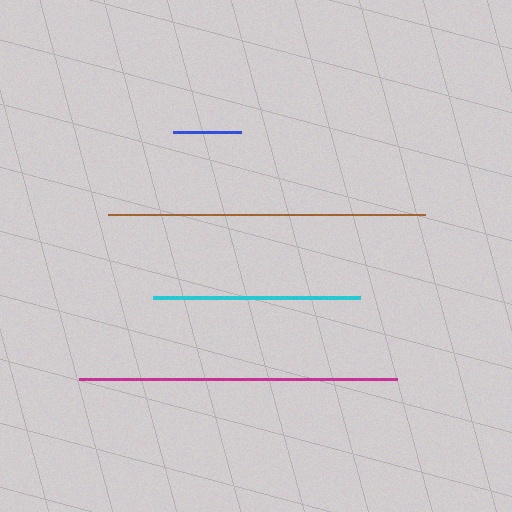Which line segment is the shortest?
The blue line is the shortest at approximately 69 pixels.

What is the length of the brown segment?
The brown segment is approximately 317 pixels long.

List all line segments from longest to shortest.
From longest to shortest: magenta, brown, cyan, blue.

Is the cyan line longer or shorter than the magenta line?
The magenta line is longer than the cyan line.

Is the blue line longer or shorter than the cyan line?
The cyan line is longer than the blue line.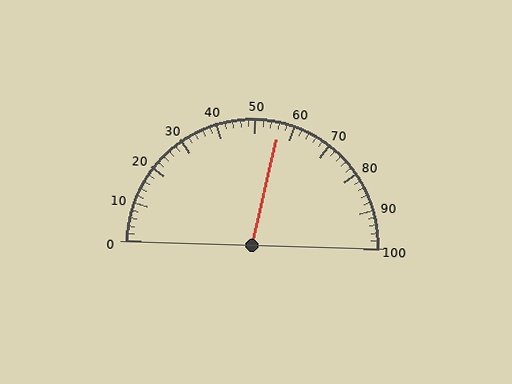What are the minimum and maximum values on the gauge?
The gauge ranges from 0 to 100.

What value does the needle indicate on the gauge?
The needle indicates approximately 56.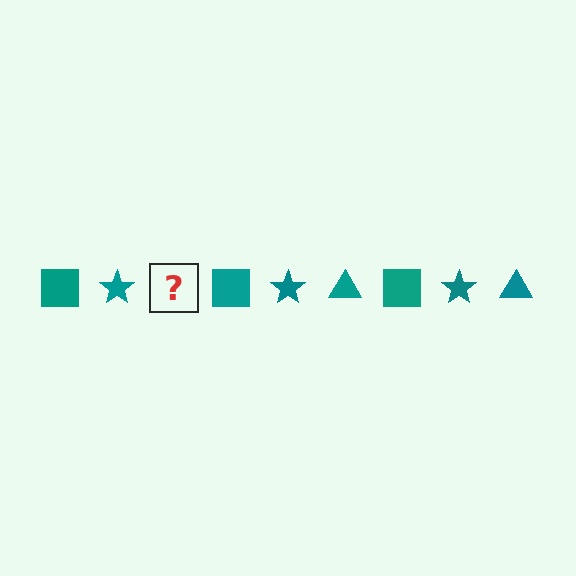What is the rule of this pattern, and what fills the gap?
The rule is that the pattern cycles through square, star, triangle shapes in teal. The gap should be filled with a teal triangle.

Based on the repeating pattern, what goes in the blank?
The blank should be a teal triangle.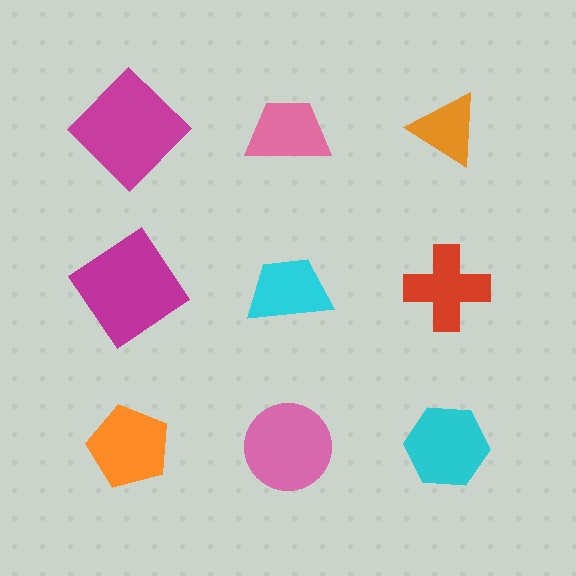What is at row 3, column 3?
A cyan hexagon.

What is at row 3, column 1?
An orange pentagon.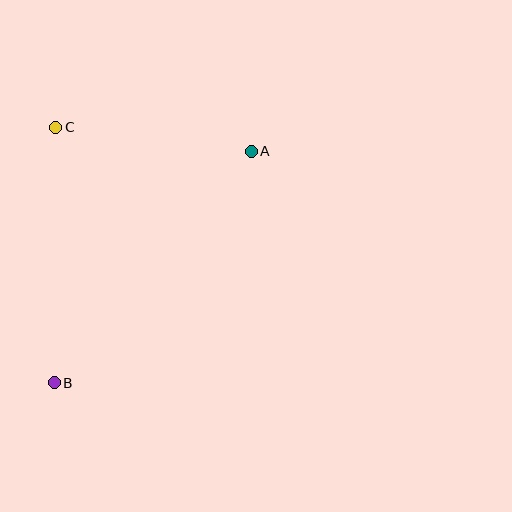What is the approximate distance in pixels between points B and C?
The distance between B and C is approximately 255 pixels.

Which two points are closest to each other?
Points A and C are closest to each other.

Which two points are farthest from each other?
Points A and B are farthest from each other.